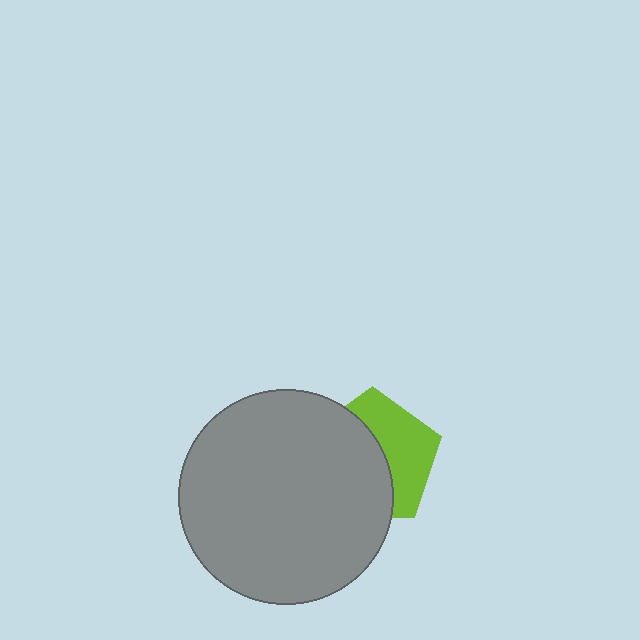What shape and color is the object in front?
The object in front is a gray circle.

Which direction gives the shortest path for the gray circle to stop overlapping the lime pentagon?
Moving left gives the shortest separation.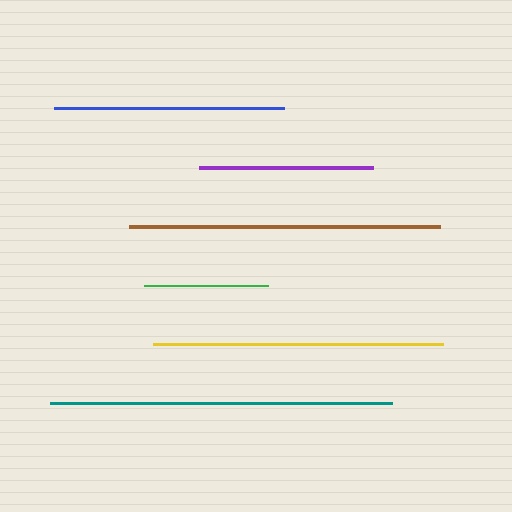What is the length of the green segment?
The green segment is approximately 125 pixels long.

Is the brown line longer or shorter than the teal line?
The teal line is longer than the brown line.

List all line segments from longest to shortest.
From longest to shortest: teal, brown, yellow, blue, purple, green.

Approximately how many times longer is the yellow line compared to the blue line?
The yellow line is approximately 1.3 times the length of the blue line.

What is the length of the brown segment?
The brown segment is approximately 311 pixels long.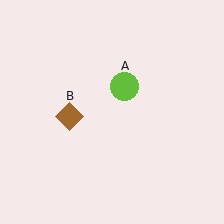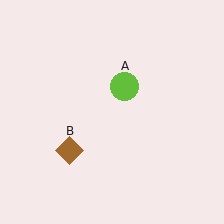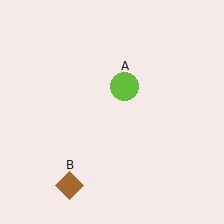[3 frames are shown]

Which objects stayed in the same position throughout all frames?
Lime circle (object A) remained stationary.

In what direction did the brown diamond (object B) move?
The brown diamond (object B) moved down.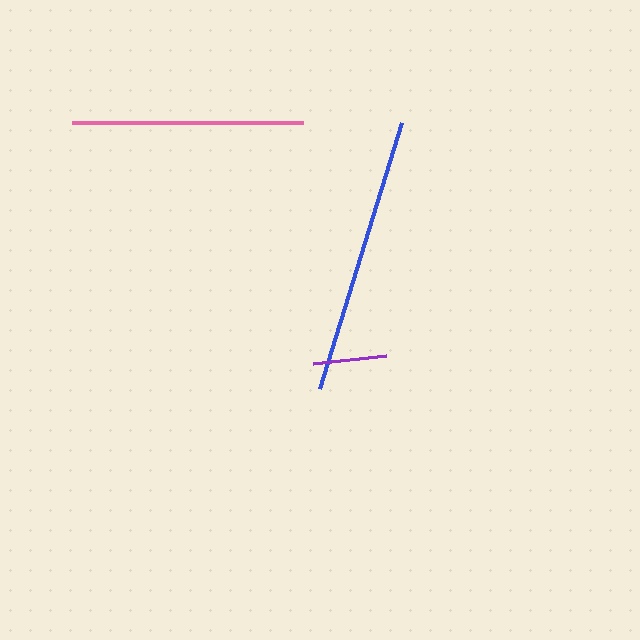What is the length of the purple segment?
The purple segment is approximately 74 pixels long.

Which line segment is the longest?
The blue line is the longest at approximately 278 pixels.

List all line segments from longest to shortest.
From longest to shortest: blue, pink, purple.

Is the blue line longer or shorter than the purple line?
The blue line is longer than the purple line.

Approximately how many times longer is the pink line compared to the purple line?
The pink line is approximately 3.1 times the length of the purple line.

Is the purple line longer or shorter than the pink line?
The pink line is longer than the purple line.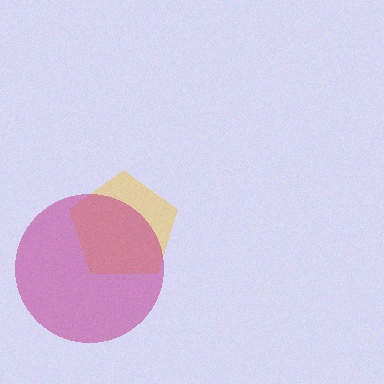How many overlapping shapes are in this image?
There are 2 overlapping shapes in the image.